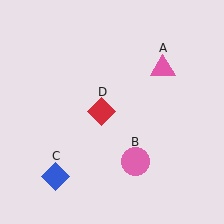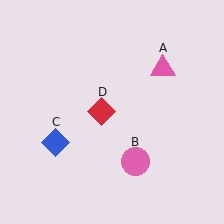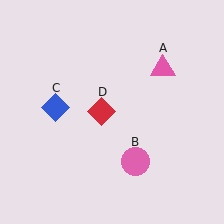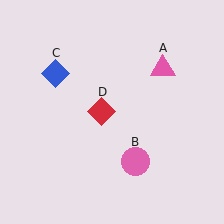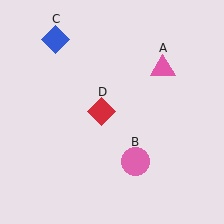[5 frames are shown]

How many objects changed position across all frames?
1 object changed position: blue diamond (object C).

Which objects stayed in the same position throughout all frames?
Pink triangle (object A) and pink circle (object B) and red diamond (object D) remained stationary.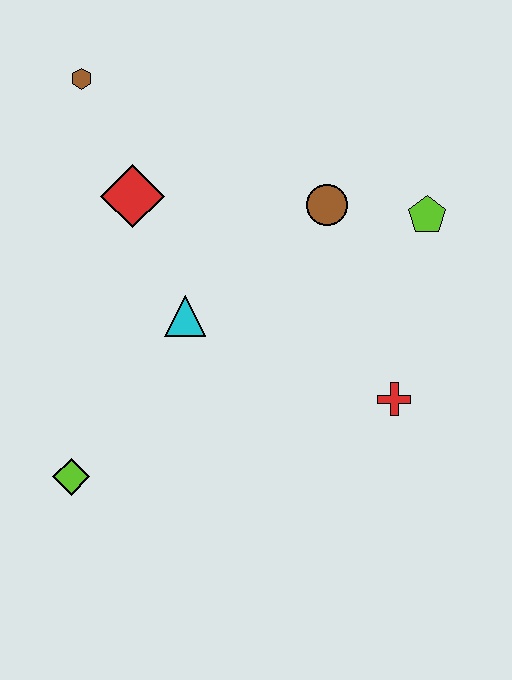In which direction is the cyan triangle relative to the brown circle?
The cyan triangle is to the left of the brown circle.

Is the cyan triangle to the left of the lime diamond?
No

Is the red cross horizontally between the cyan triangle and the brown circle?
No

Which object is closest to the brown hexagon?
The red diamond is closest to the brown hexagon.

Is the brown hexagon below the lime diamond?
No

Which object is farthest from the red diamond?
The red cross is farthest from the red diamond.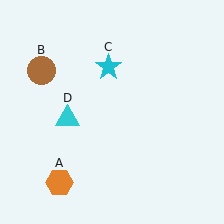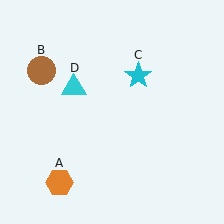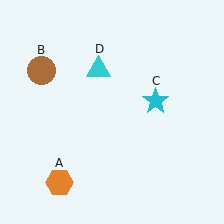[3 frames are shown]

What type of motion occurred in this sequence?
The cyan star (object C), cyan triangle (object D) rotated clockwise around the center of the scene.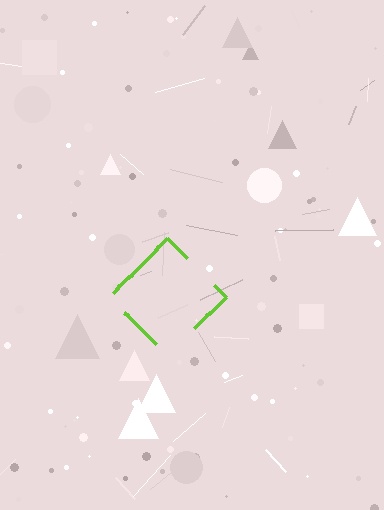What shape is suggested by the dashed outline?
The dashed outline suggests a diamond.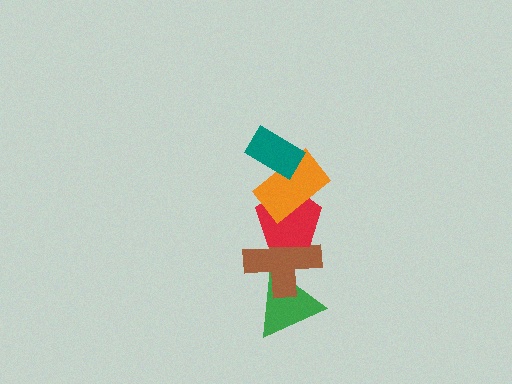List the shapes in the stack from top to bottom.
From top to bottom: the teal rectangle, the orange rectangle, the red pentagon, the brown cross, the green triangle.